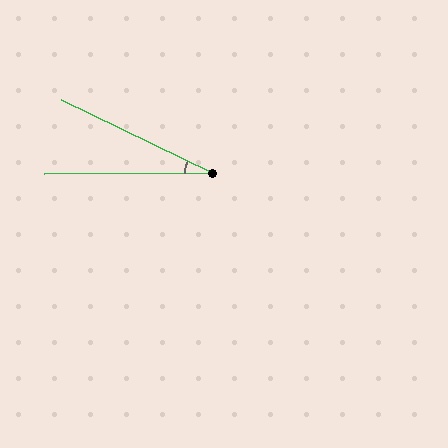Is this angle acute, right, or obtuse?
It is acute.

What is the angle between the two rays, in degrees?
Approximately 26 degrees.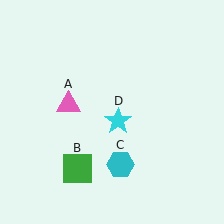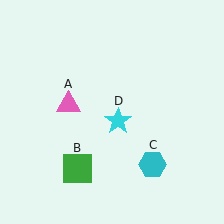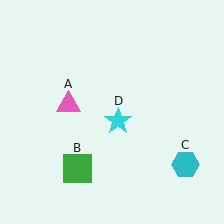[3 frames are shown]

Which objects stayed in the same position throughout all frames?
Pink triangle (object A) and green square (object B) and cyan star (object D) remained stationary.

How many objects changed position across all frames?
1 object changed position: cyan hexagon (object C).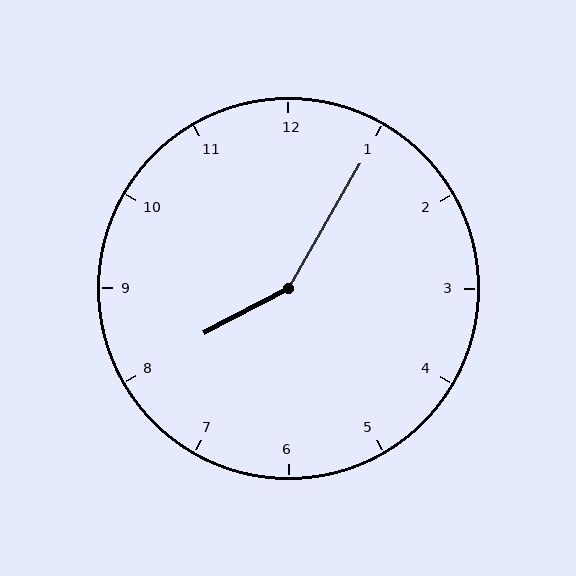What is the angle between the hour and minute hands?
Approximately 148 degrees.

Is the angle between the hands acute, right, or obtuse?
It is obtuse.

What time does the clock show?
8:05.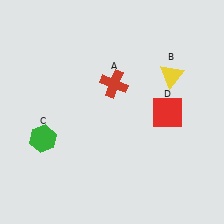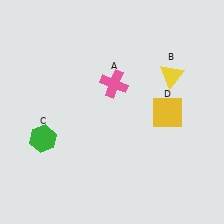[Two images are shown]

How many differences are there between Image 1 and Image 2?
There are 2 differences between the two images.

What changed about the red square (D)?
In Image 1, D is red. In Image 2, it changed to yellow.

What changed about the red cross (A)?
In Image 1, A is red. In Image 2, it changed to pink.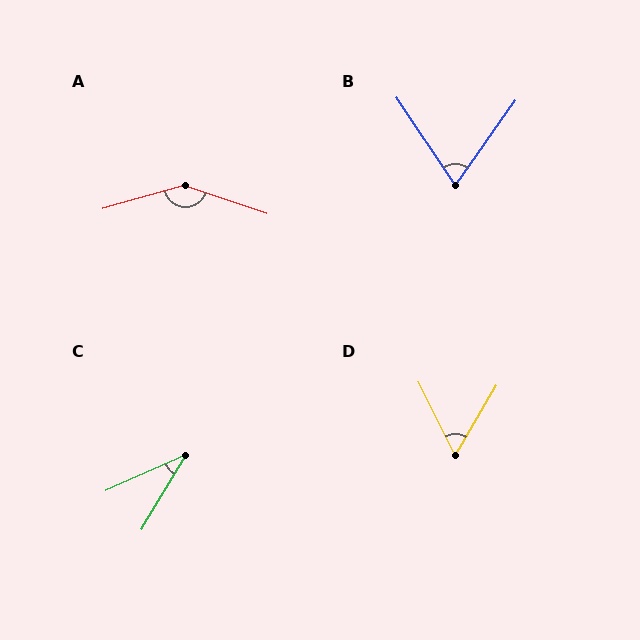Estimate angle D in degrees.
Approximately 57 degrees.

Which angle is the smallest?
C, at approximately 35 degrees.